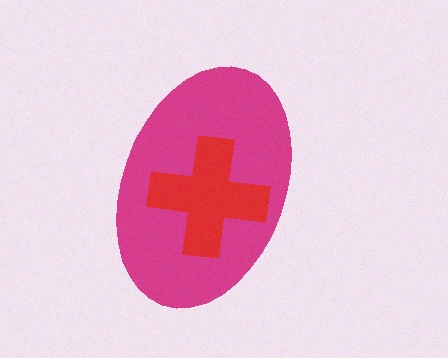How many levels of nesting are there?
2.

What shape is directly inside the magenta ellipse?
The red cross.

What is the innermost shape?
The red cross.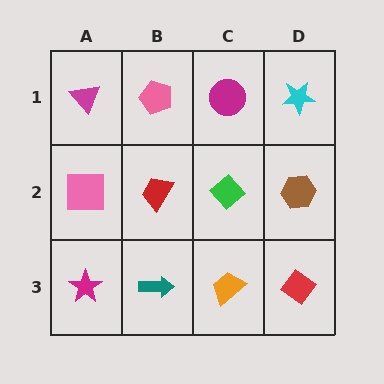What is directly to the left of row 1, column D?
A magenta circle.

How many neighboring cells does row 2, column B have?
4.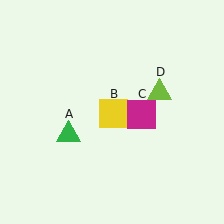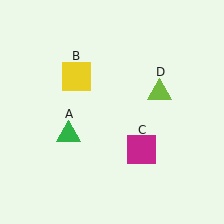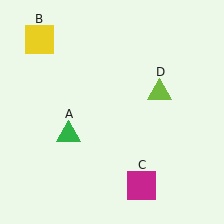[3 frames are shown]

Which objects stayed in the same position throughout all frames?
Green triangle (object A) and lime triangle (object D) remained stationary.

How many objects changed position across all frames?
2 objects changed position: yellow square (object B), magenta square (object C).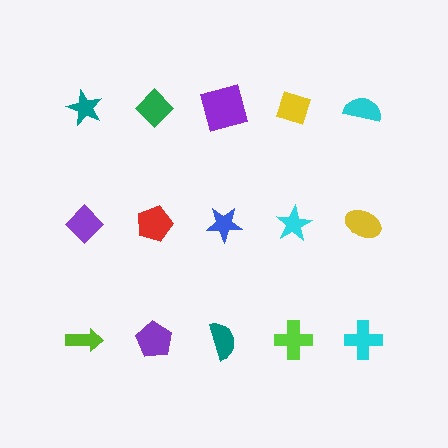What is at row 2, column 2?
A red pentagon.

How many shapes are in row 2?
5 shapes.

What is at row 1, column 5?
A cyan semicircle.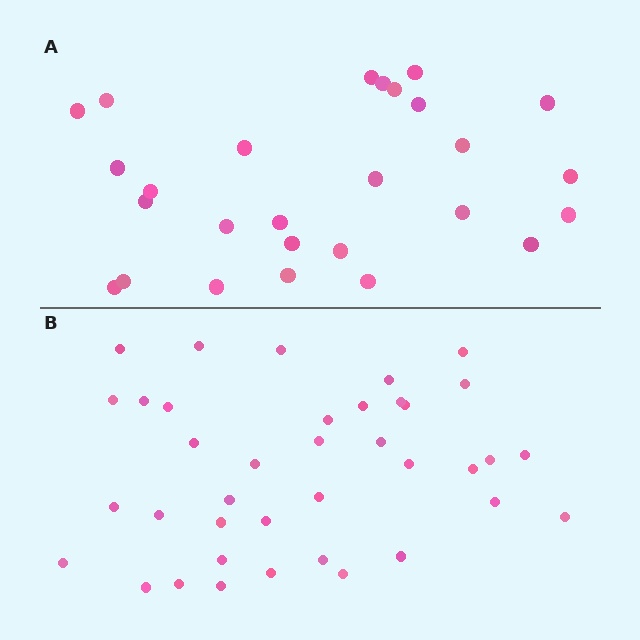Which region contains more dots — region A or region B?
Region B (the bottom region) has more dots.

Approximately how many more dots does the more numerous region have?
Region B has roughly 12 or so more dots than region A.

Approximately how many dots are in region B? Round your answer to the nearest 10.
About 40 dots. (The exact count is 38, which rounds to 40.)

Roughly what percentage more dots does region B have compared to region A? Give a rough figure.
About 40% more.